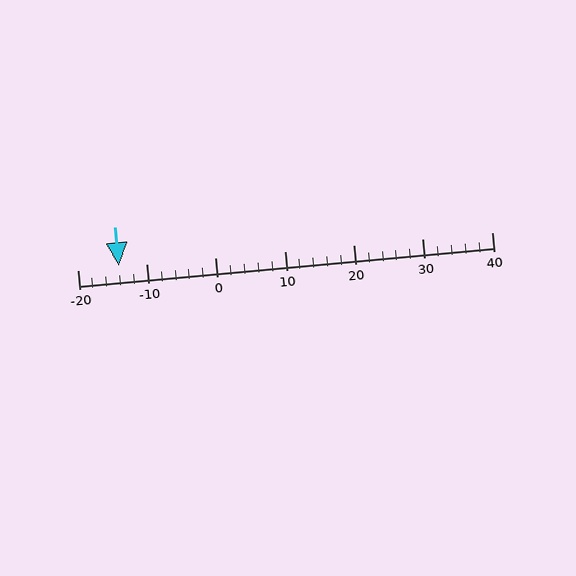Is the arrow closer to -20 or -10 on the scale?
The arrow is closer to -10.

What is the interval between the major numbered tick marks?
The major tick marks are spaced 10 units apart.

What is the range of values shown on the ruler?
The ruler shows values from -20 to 40.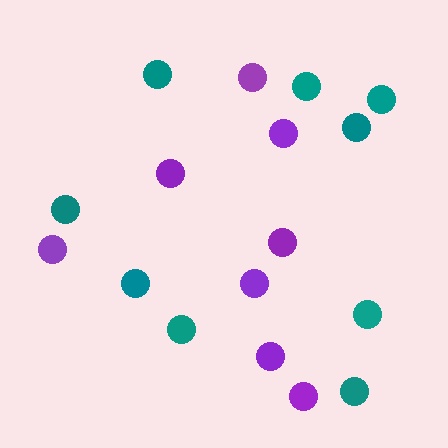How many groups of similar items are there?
There are 2 groups: one group of purple circles (8) and one group of teal circles (9).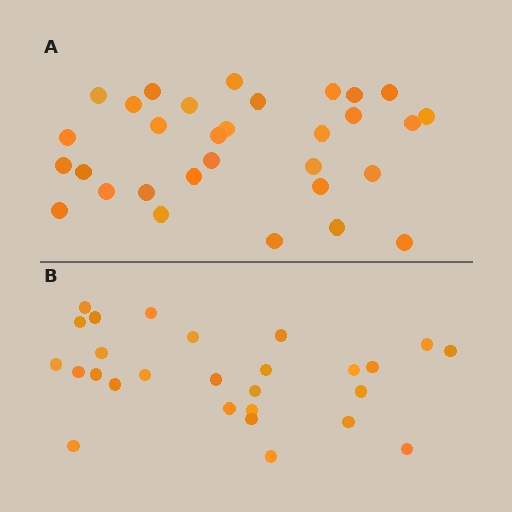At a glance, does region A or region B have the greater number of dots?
Region A (the top region) has more dots.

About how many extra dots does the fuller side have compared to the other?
Region A has about 4 more dots than region B.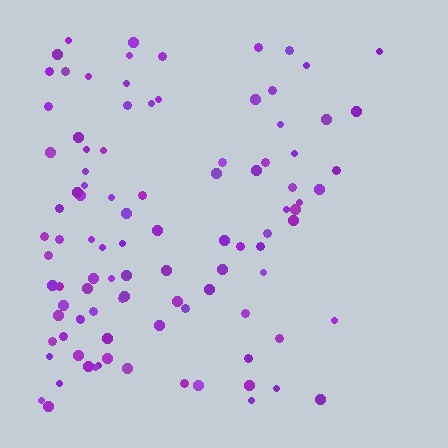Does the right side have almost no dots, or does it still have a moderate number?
Still a moderate number, just noticeably fewer than the left.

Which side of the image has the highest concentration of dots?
The left.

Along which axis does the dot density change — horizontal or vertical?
Horizontal.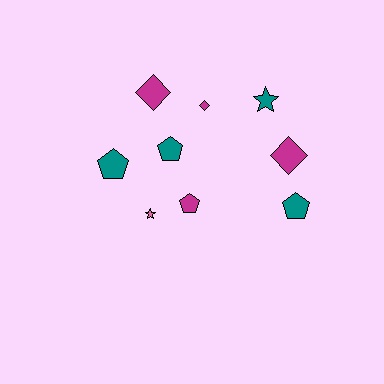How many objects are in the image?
There are 9 objects.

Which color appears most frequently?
Magenta, with 4 objects.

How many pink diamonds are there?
There are no pink diamonds.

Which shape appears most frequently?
Pentagon, with 4 objects.